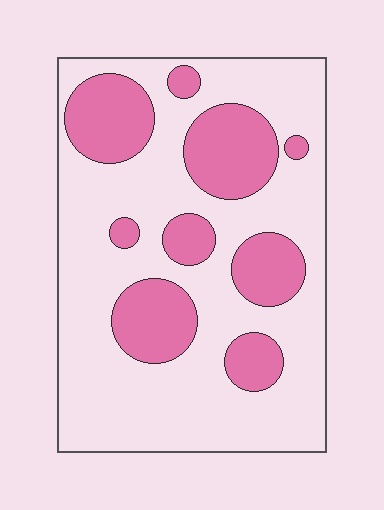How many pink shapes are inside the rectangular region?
9.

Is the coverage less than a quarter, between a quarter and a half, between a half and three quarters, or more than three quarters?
Between a quarter and a half.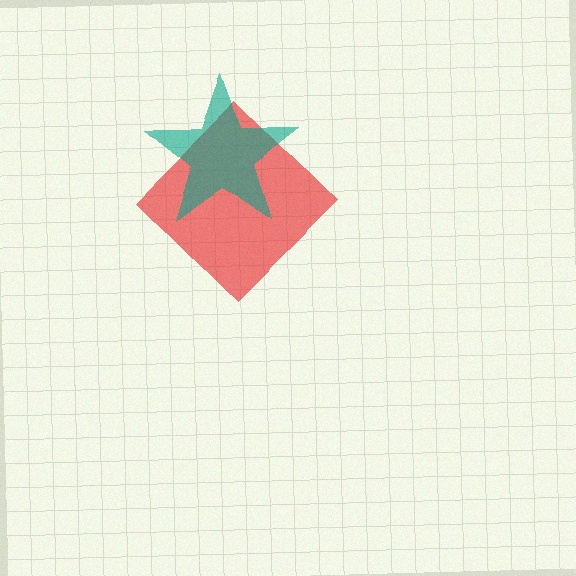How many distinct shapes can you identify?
There are 2 distinct shapes: a red diamond, a teal star.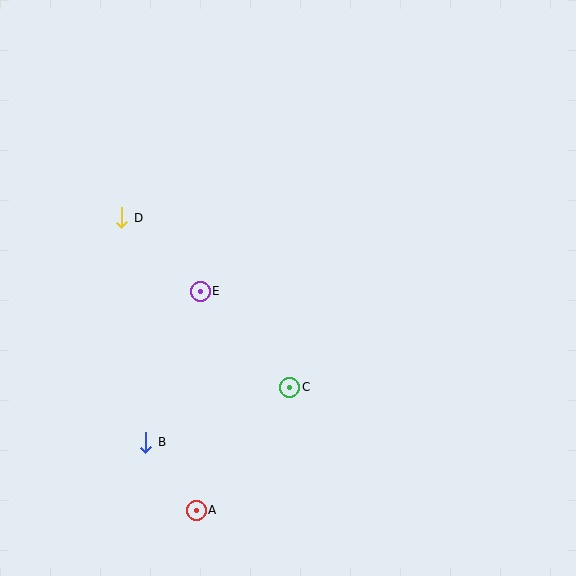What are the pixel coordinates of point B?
Point B is at (146, 442).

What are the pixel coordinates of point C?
Point C is at (290, 387).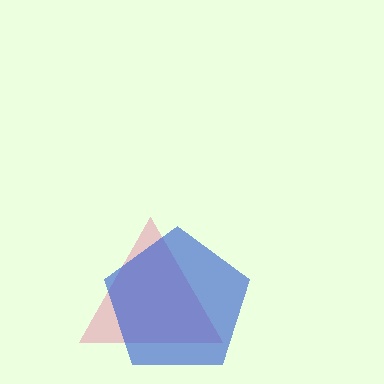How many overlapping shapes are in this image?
There are 2 overlapping shapes in the image.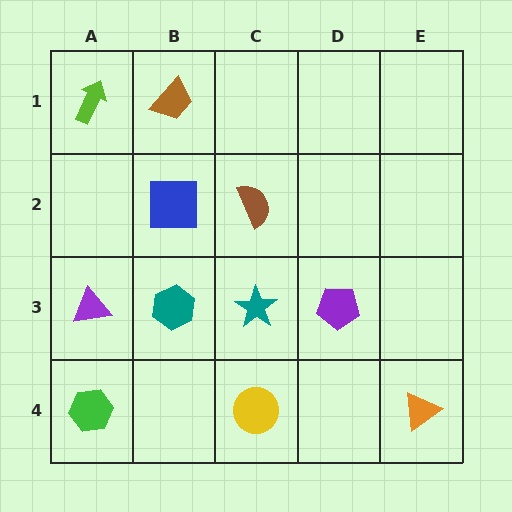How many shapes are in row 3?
4 shapes.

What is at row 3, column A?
A purple triangle.